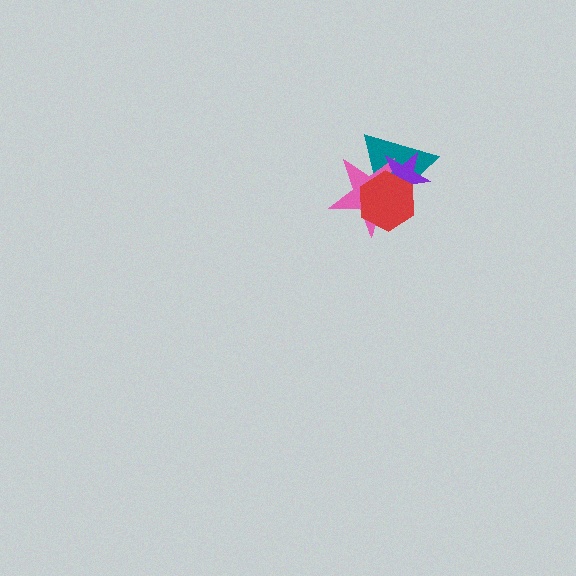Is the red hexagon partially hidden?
No, no other shape covers it.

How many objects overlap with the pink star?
3 objects overlap with the pink star.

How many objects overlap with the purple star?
3 objects overlap with the purple star.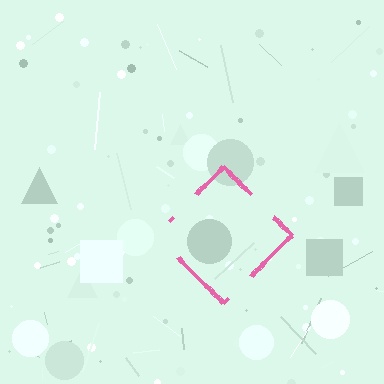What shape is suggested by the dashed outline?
The dashed outline suggests a diamond.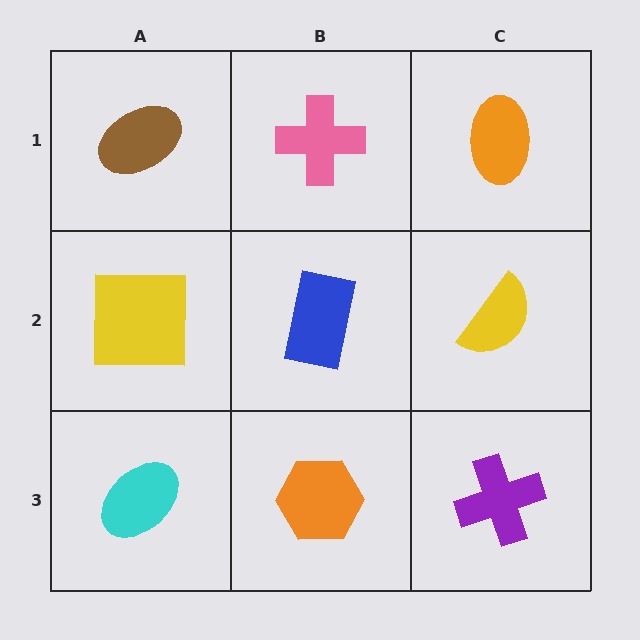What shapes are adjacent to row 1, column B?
A blue rectangle (row 2, column B), a brown ellipse (row 1, column A), an orange ellipse (row 1, column C).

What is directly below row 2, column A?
A cyan ellipse.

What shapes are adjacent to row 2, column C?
An orange ellipse (row 1, column C), a purple cross (row 3, column C), a blue rectangle (row 2, column B).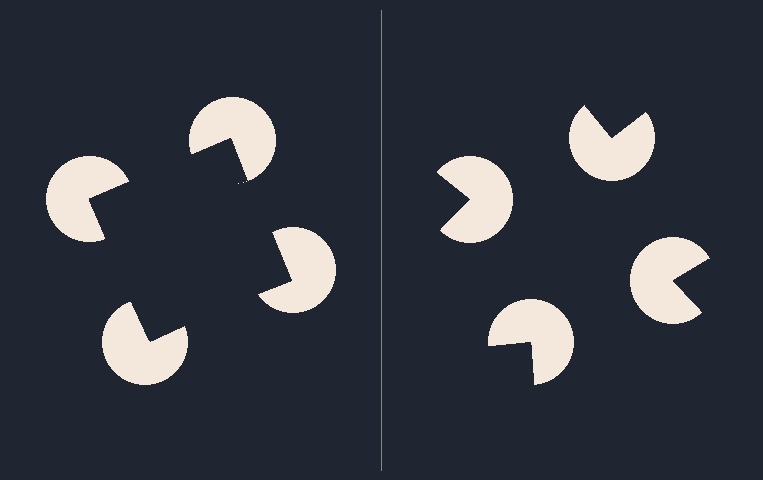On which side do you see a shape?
An illusory square appears on the left side. On the right side the wedge cuts are rotated, so no coherent shape forms.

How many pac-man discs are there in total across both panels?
8 — 4 on each side.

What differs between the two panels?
The pac-man discs are positioned identically on both sides; only the wedge orientations differ. On the left they align to a square; on the right they are misaligned.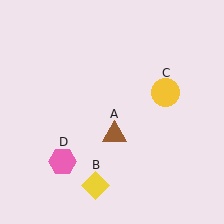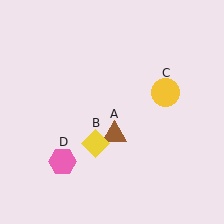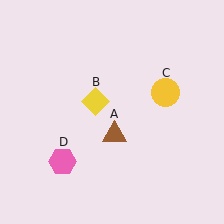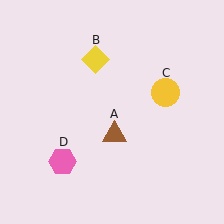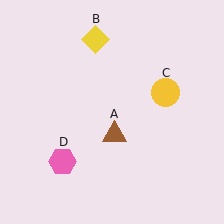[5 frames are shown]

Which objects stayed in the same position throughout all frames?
Brown triangle (object A) and yellow circle (object C) and pink hexagon (object D) remained stationary.